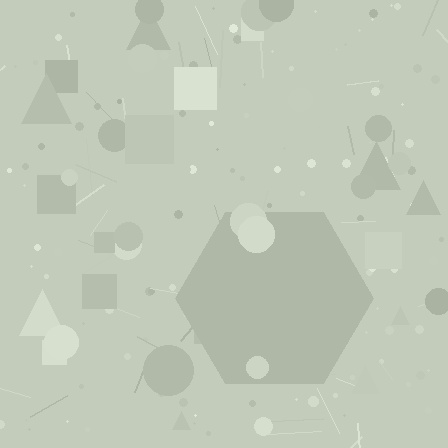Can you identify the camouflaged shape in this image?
The camouflaged shape is a hexagon.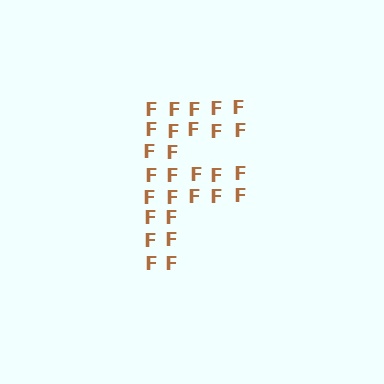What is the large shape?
The large shape is the letter F.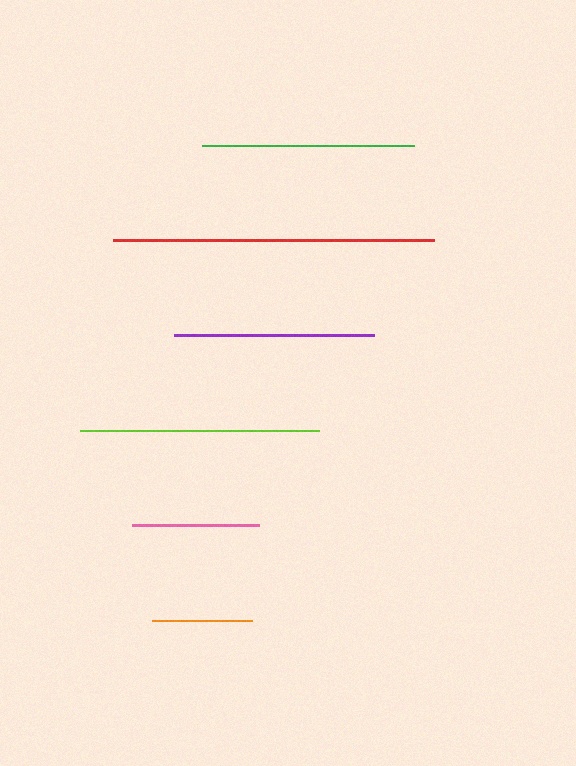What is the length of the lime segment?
The lime segment is approximately 239 pixels long.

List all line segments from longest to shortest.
From longest to shortest: red, lime, green, purple, pink, orange.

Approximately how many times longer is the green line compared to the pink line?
The green line is approximately 1.7 times the length of the pink line.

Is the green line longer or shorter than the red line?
The red line is longer than the green line.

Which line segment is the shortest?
The orange line is the shortest at approximately 101 pixels.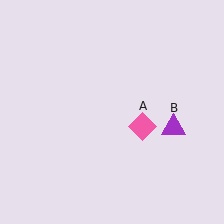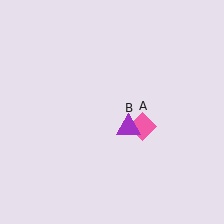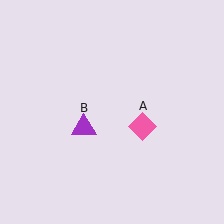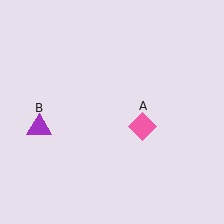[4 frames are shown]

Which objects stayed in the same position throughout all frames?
Pink diamond (object A) remained stationary.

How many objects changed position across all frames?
1 object changed position: purple triangle (object B).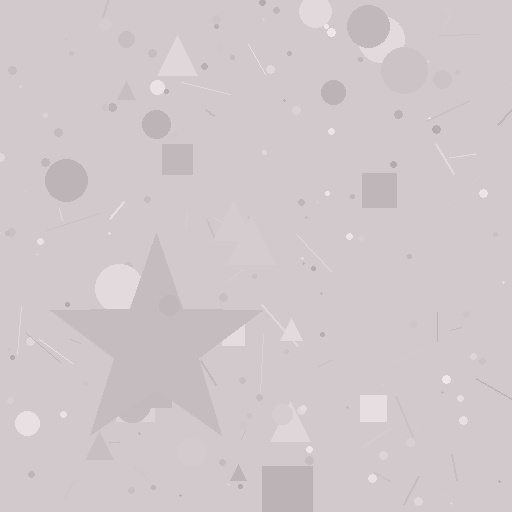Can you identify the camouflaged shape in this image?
The camouflaged shape is a star.